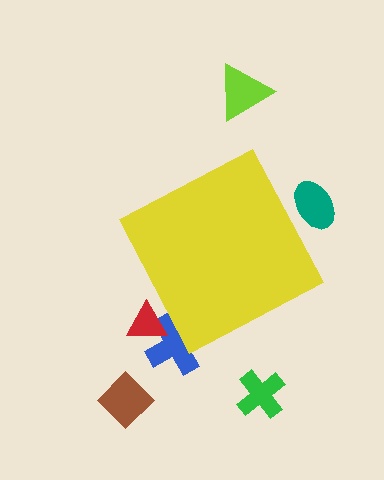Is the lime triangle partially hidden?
No, the lime triangle is fully visible.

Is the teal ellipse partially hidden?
Yes, the teal ellipse is partially hidden behind the yellow diamond.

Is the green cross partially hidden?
No, the green cross is fully visible.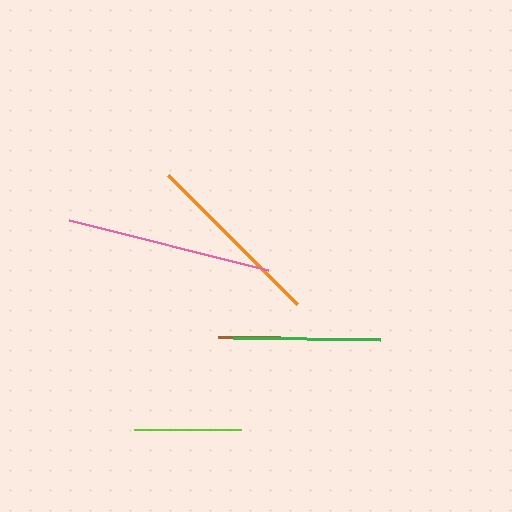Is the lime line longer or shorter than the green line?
The green line is longer than the lime line.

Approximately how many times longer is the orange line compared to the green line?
The orange line is approximately 1.2 times the length of the green line.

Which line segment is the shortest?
The brown line is the shortest at approximately 63 pixels.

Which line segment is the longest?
The pink line is the longest at approximately 205 pixels.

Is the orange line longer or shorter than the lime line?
The orange line is longer than the lime line.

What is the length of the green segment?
The green segment is approximately 146 pixels long.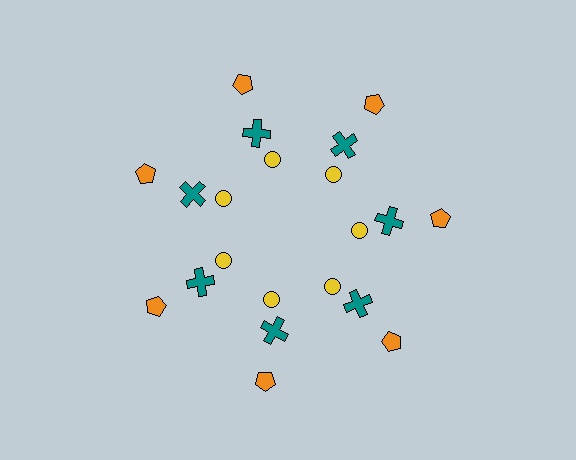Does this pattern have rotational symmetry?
Yes, this pattern has 7-fold rotational symmetry. It looks the same after rotating 51 degrees around the center.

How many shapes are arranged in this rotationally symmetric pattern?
There are 21 shapes, arranged in 7 groups of 3.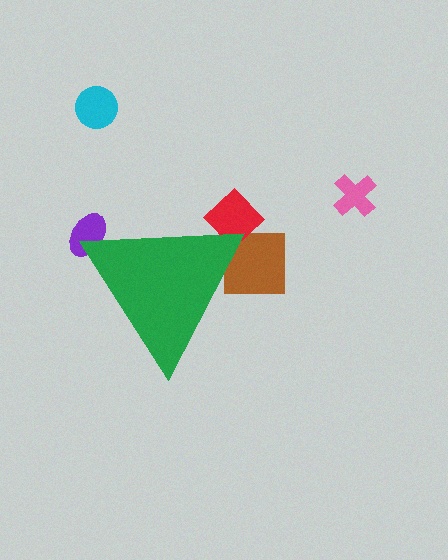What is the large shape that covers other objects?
A green triangle.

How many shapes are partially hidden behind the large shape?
3 shapes are partially hidden.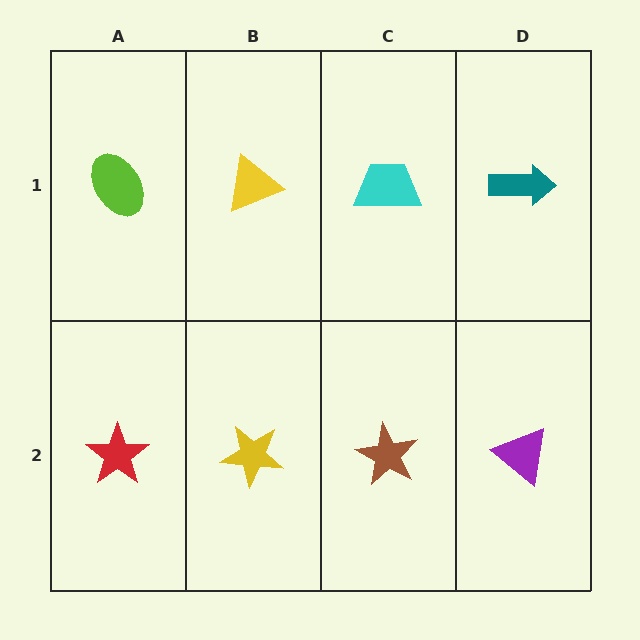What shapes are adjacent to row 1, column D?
A purple triangle (row 2, column D), a cyan trapezoid (row 1, column C).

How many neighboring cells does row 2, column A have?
2.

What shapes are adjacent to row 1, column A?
A red star (row 2, column A), a yellow triangle (row 1, column B).